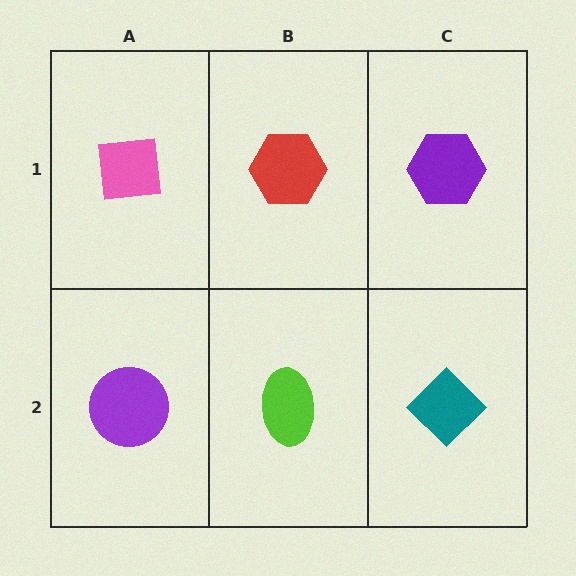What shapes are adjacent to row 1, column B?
A lime ellipse (row 2, column B), a pink square (row 1, column A), a purple hexagon (row 1, column C).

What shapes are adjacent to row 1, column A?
A purple circle (row 2, column A), a red hexagon (row 1, column B).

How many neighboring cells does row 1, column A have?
2.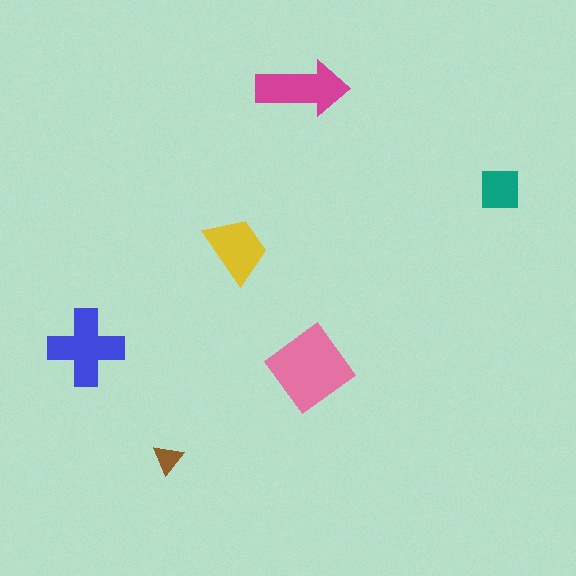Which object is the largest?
The pink diamond.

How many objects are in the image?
There are 6 objects in the image.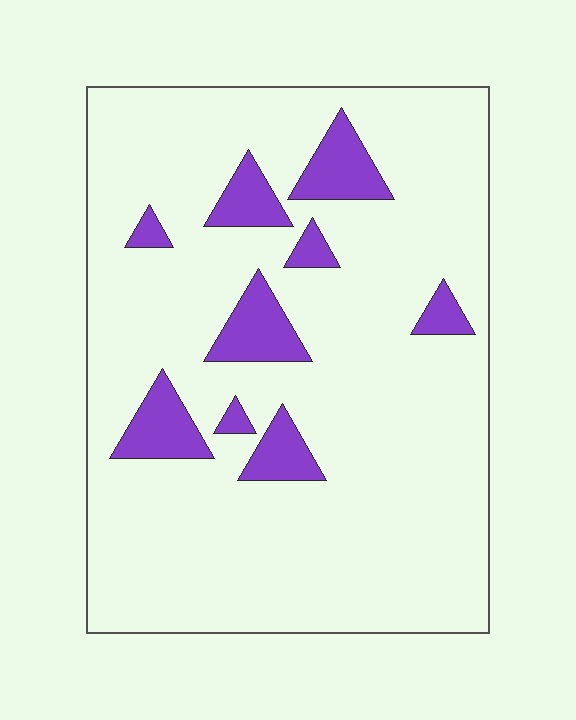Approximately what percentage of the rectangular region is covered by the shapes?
Approximately 15%.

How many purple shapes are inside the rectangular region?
9.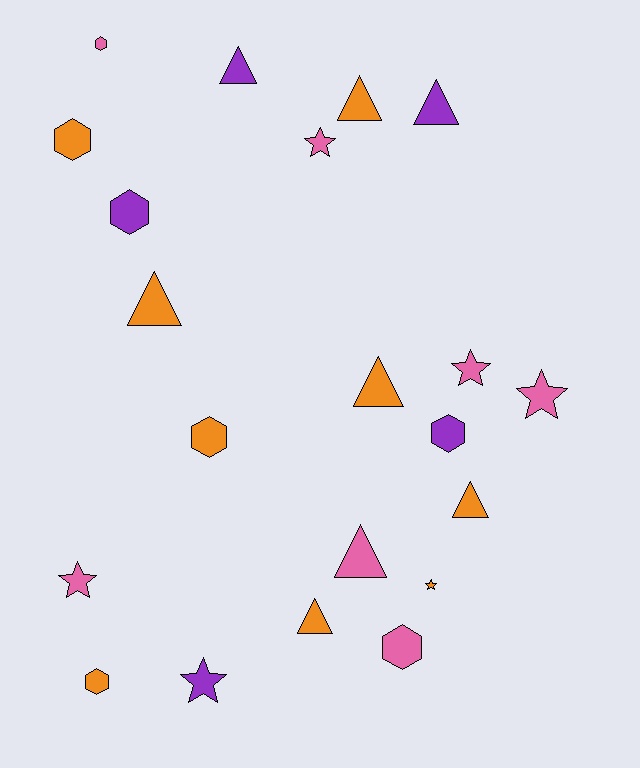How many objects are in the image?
There are 21 objects.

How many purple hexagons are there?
There are 2 purple hexagons.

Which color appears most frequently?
Orange, with 9 objects.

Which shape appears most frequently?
Triangle, with 8 objects.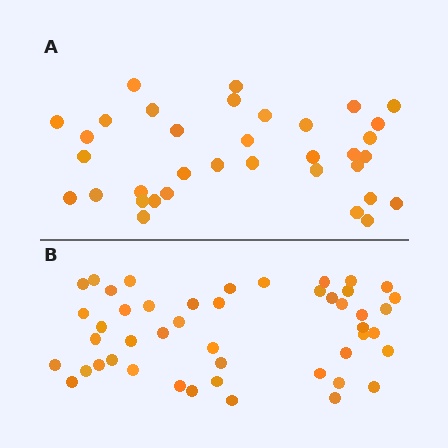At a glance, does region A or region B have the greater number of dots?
Region B (the bottom region) has more dots.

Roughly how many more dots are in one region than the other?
Region B has roughly 12 or so more dots than region A.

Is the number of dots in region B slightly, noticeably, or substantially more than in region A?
Region B has noticeably more, but not dramatically so. The ratio is roughly 1.3 to 1.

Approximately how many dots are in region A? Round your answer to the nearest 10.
About 40 dots. (The exact count is 35, which rounds to 40.)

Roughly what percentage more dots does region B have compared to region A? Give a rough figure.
About 35% more.